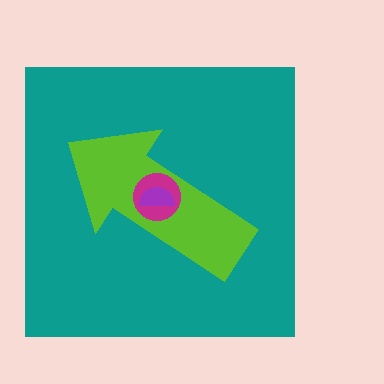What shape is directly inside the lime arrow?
The magenta circle.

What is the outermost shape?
The teal square.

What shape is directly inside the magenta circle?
The purple semicircle.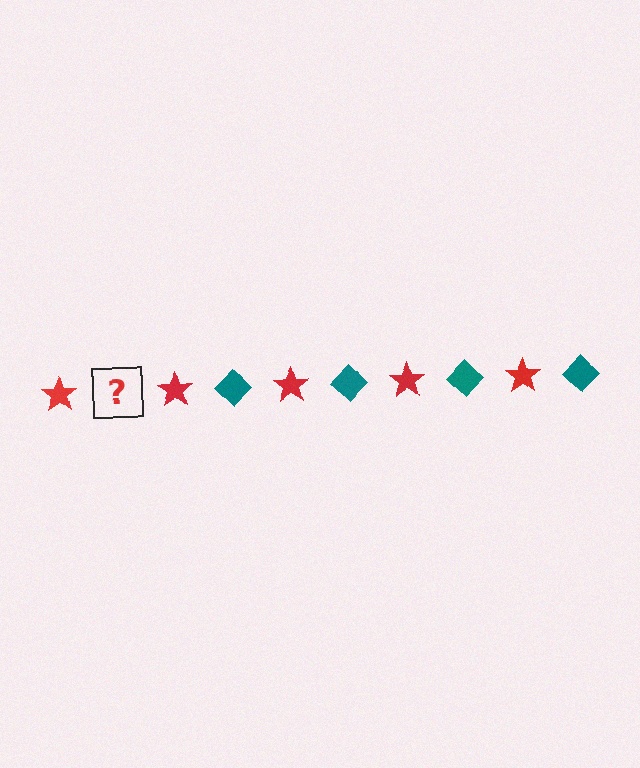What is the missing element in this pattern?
The missing element is a teal diamond.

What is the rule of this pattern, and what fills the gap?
The rule is that the pattern alternates between red star and teal diamond. The gap should be filled with a teal diamond.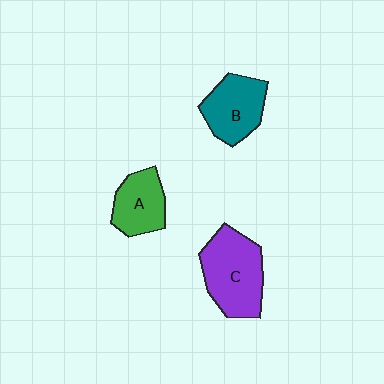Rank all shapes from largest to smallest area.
From largest to smallest: C (purple), B (teal), A (green).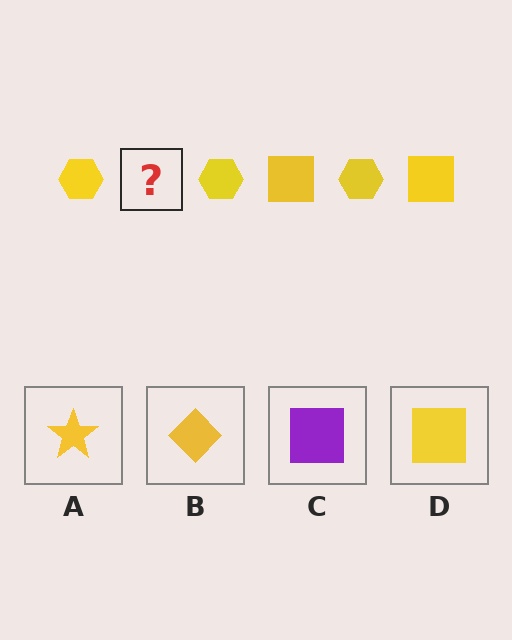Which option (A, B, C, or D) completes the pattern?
D.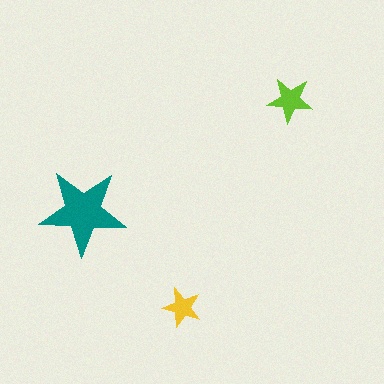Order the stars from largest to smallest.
the teal one, the lime one, the yellow one.